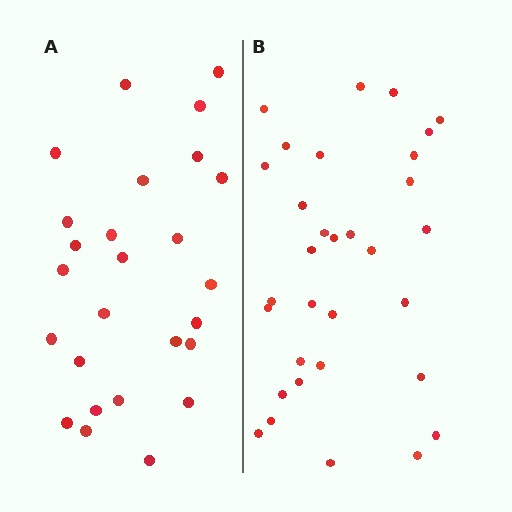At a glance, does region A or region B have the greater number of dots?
Region B (the right region) has more dots.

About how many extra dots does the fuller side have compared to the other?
Region B has about 6 more dots than region A.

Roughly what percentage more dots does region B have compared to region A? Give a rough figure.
About 25% more.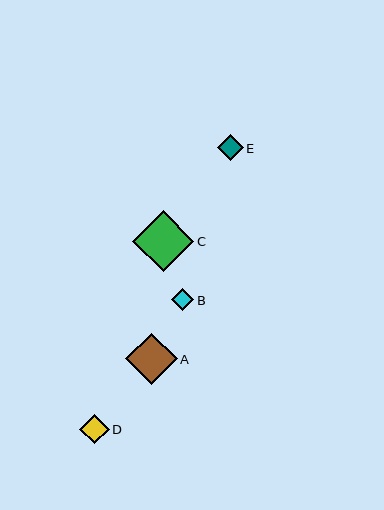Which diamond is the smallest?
Diamond B is the smallest with a size of approximately 22 pixels.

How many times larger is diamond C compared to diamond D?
Diamond C is approximately 2.1 times the size of diamond D.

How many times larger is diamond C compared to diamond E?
Diamond C is approximately 2.4 times the size of diamond E.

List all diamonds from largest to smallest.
From largest to smallest: C, A, D, E, B.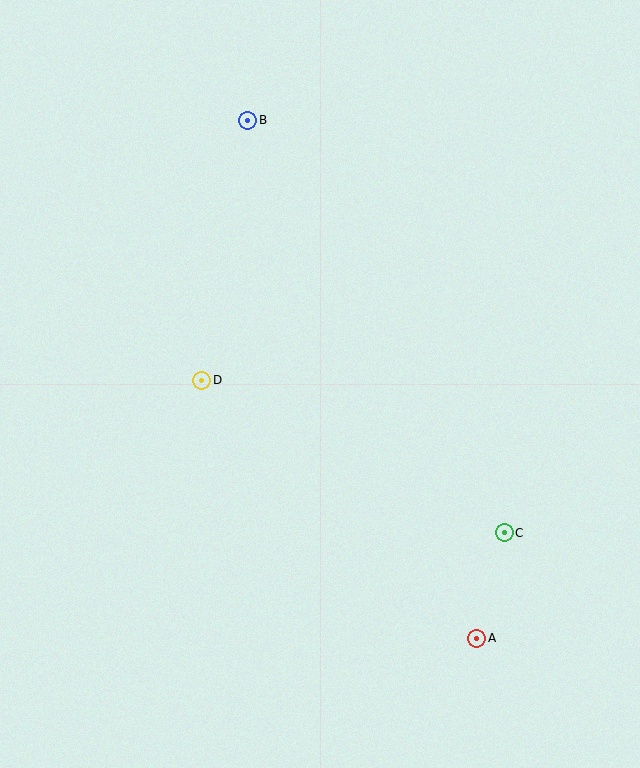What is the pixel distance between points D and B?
The distance between D and B is 264 pixels.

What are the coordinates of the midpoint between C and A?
The midpoint between C and A is at (491, 585).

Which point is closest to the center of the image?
Point D at (202, 380) is closest to the center.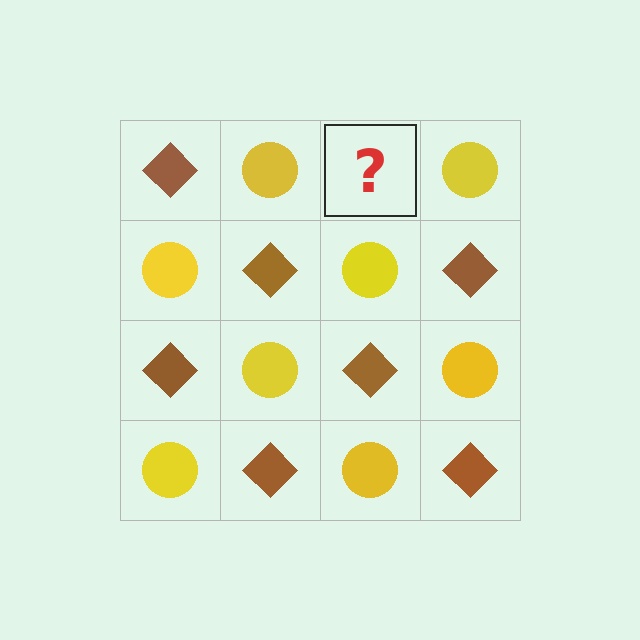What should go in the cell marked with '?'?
The missing cell should contain a brown diamond.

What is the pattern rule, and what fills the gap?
The rule is that it alternates brown diamond and yellow circle in a checkerboard pattern. The gap should be filled with a brown diamond.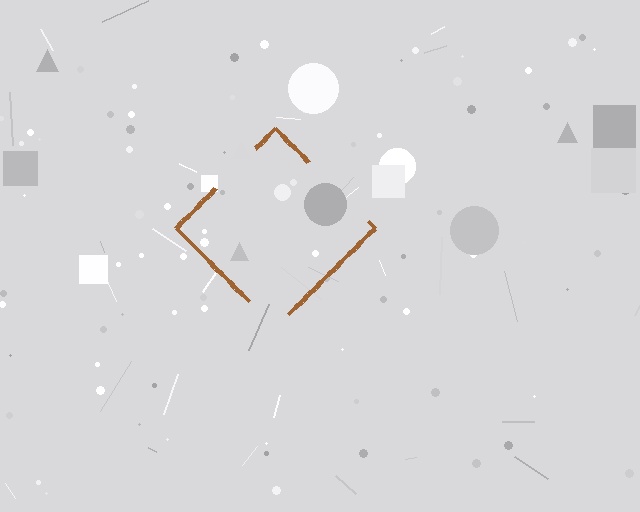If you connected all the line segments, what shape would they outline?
They would outline a diamond.